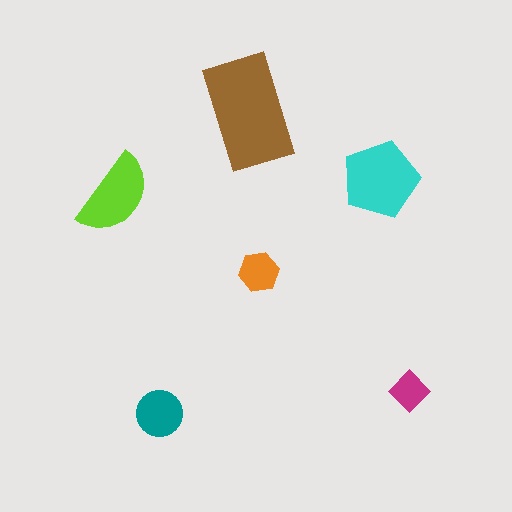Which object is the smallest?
The magenta diamond.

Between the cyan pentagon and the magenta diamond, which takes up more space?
The cyan pentagon.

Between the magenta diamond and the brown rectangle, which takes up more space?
The brown rectangle.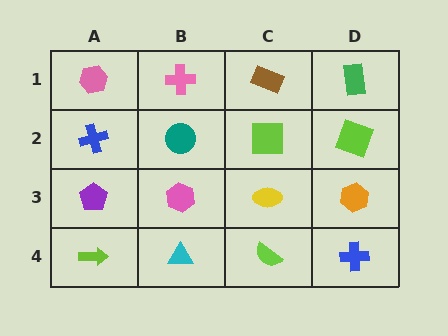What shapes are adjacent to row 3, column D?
A lime square (row 2, column D), a blue cross (row 4, column D), a yellow ellipse (row 3, column C).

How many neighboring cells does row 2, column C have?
4.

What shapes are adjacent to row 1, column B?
A teal circle (row 2, column B), a pink hexagon (row 1, column A), a brown rectangle (row 1, column C).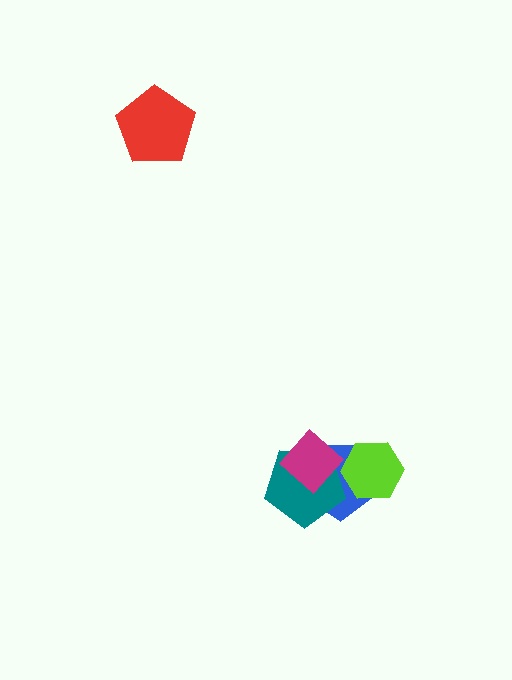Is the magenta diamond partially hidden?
No, no other shape covers it.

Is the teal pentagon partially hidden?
Yes, it is partially covered by another shape.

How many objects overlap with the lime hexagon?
1 object overlaps with the lime hexagon.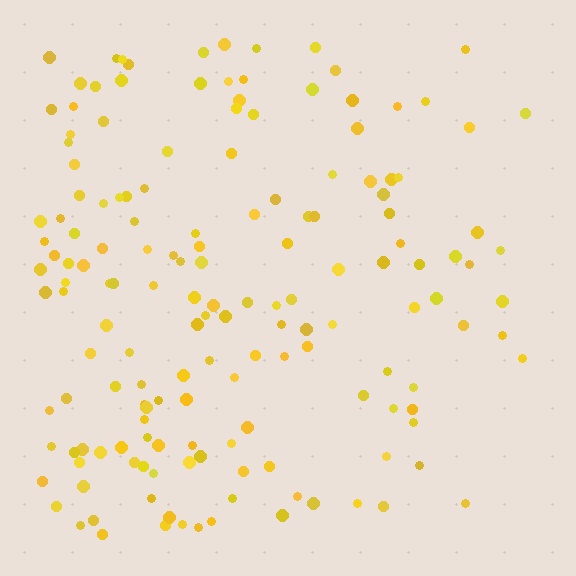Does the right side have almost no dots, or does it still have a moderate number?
Still a moderate number, just noticeably fewer than the left.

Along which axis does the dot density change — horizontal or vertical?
Horizontal.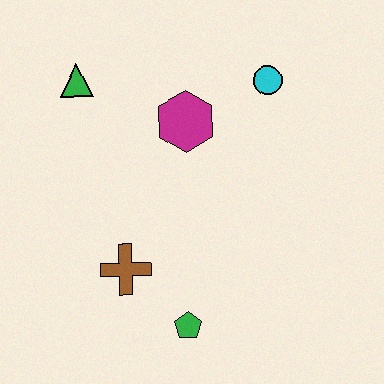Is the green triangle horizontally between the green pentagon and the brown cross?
No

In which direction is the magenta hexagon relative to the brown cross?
The magenta hexagon is above the brown cross.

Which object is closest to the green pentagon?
The brown cross is closest to the green pentagon.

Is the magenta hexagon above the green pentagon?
Yes